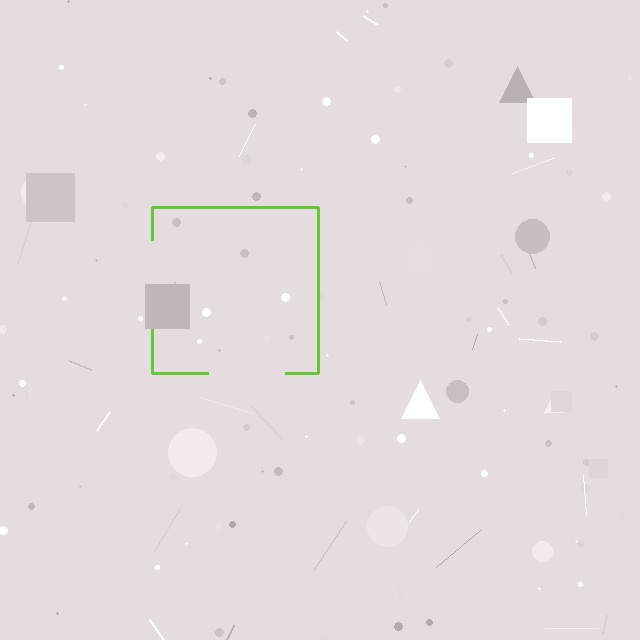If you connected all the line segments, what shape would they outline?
They would outline a square.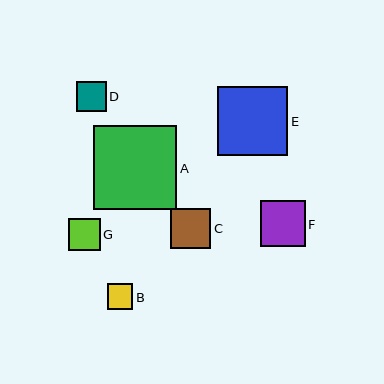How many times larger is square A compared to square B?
Square A is approximately 3.3 times the size of square B.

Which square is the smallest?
Square B is the smallest with a size of approximately 25 pixels.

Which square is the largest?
Square A is the largest with a size of approximately 83 pixels.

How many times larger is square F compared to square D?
Square F is approximately 1.5 times the size of square D.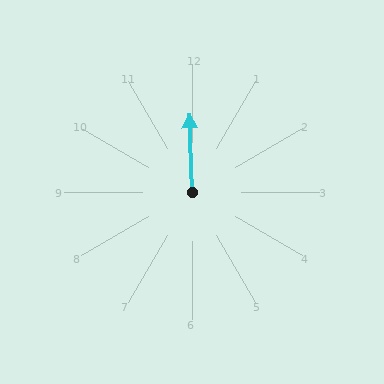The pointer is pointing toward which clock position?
Roughly 12 o'clock.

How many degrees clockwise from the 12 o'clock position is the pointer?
Approximately 358 degrees.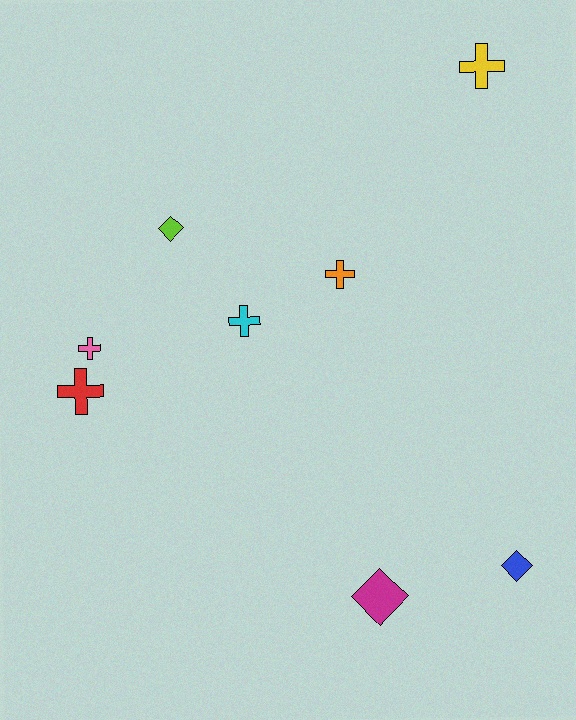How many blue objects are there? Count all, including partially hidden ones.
There is 1 blue object.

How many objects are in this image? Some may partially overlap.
There are 8 objects.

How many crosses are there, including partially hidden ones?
There are 5 crosses.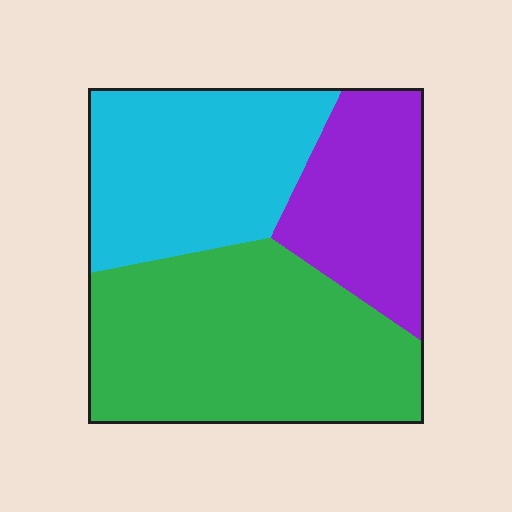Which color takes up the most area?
Green, at roughly 45%.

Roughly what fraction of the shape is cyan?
Cyan covers about 30% of the shape.